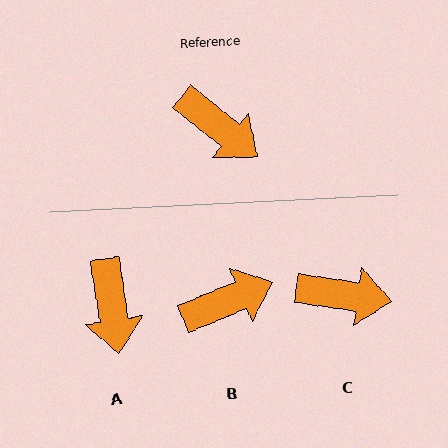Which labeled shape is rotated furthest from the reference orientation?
B, about 61 degrees away.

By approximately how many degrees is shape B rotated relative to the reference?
Approximately 61 degrees counter-clockwise.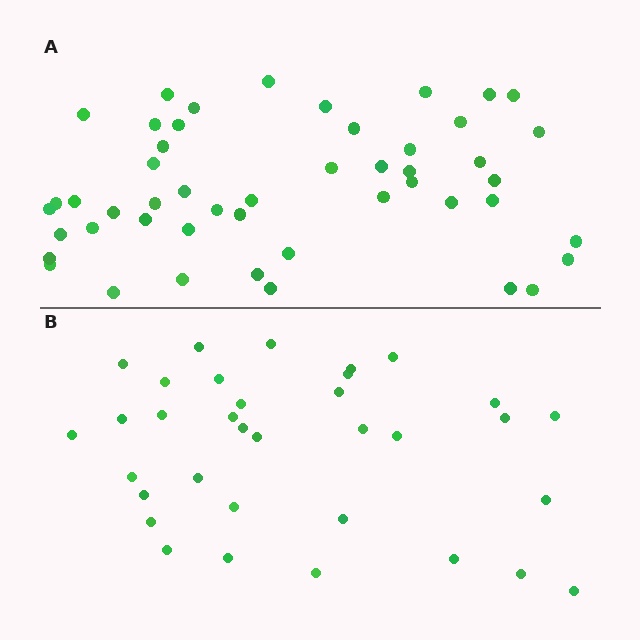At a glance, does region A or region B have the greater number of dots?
Region A (the top region) has more dots.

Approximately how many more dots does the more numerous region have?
Region A has approximately 15 more dots than region B.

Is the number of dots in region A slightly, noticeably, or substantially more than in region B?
Region A has noticeably more, but not dramatically so. The ratio is roughly 1.4 to 1.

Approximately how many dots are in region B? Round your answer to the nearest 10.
About 30 dots. (The exact count is 34, which rounds to 30.)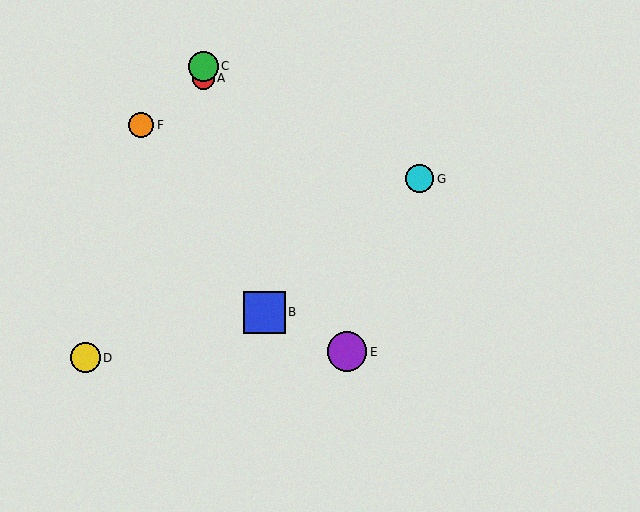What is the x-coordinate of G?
Object G is at x≈420.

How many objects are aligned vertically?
2 objects (A, C) are aligned vertically.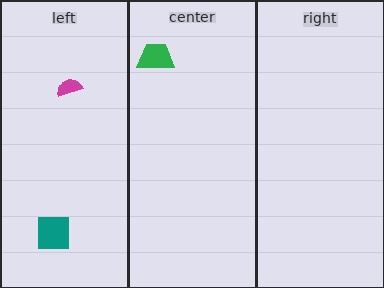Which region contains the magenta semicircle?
The left region.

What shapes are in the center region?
The green trapezoid.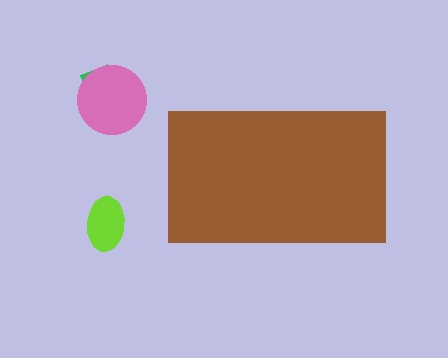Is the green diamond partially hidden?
No, the green diamond is fully visible.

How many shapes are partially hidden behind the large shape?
0 shapes are partially hidden.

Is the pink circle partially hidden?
No, the pink circle is fully visible.